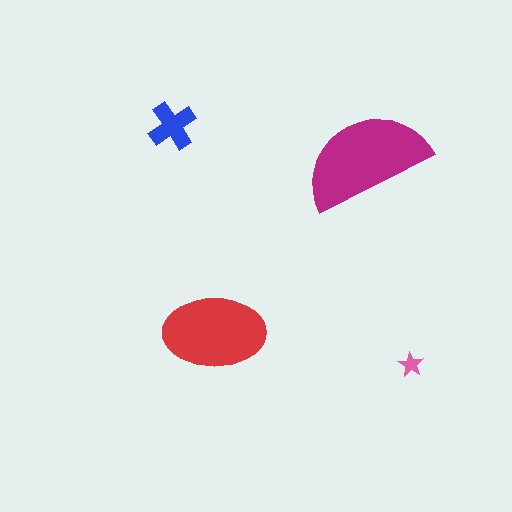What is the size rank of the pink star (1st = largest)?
4th.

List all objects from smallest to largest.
The pink star, the blue cross, the red ellipse, the magenta semicircle.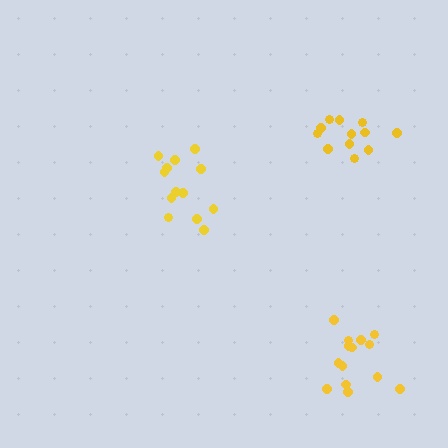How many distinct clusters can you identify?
There are 3 distinct clusters.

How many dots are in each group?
Group 1: 14 dots, Group 2: 12 dots, Group 3: 13 dots (39 total).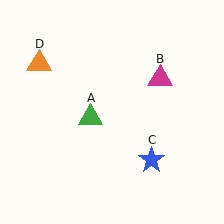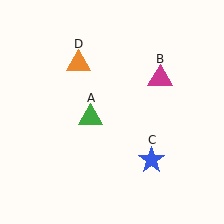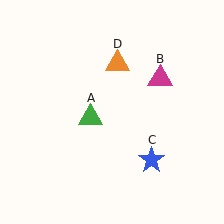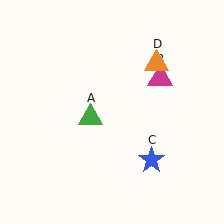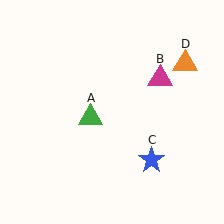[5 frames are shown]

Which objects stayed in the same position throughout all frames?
Green triangle (object A) and magenta triangle (object B) and blue star (object C) remained stationary.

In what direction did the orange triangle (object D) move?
The orange triangle (object D) moved right.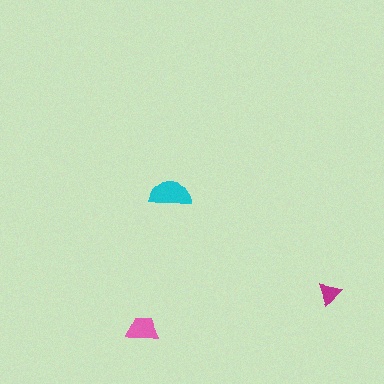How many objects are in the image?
There are 3 objects in the image.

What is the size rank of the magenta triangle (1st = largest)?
3rd.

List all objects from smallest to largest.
The magenta triangle, the pink trapezoid, the cyan semicircle.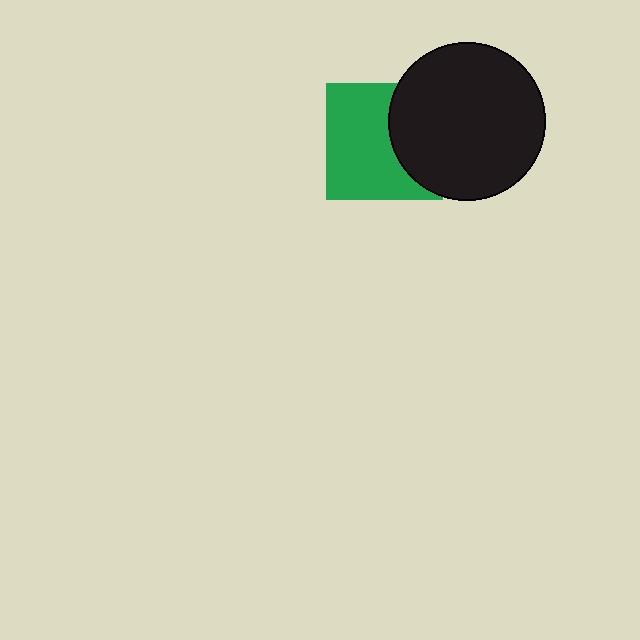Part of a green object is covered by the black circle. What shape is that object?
It is a square.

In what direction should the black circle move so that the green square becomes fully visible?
The black circle should move right. That is the shortest direction to clear the overlap and leave the green square fully visible.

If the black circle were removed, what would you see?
You would see the complete green square.